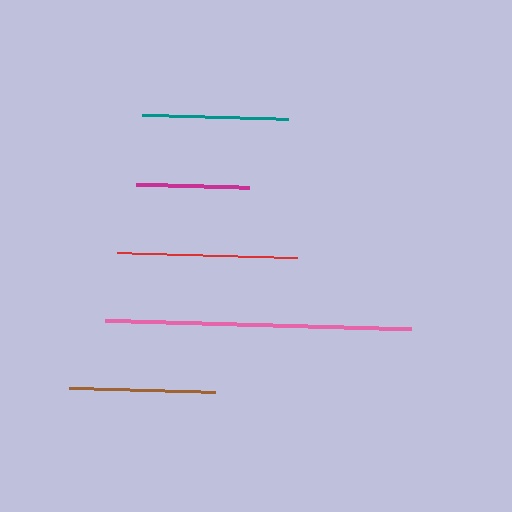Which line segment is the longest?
The pink line is the longest at approximately 306 pixels.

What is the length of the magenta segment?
The magenta segment is approximately 114 pixels long.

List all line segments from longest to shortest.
From longest to shortest: pink, red, teal, brown, magenta.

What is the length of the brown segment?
The brown segment is approximately 146 pixels long.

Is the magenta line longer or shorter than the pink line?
The pink line is longer than the magenta line.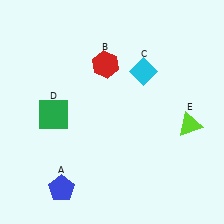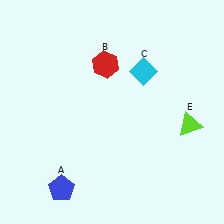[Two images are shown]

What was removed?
The green square (D) was removed in Image 2.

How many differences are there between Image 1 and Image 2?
There is 1 difference between the two images.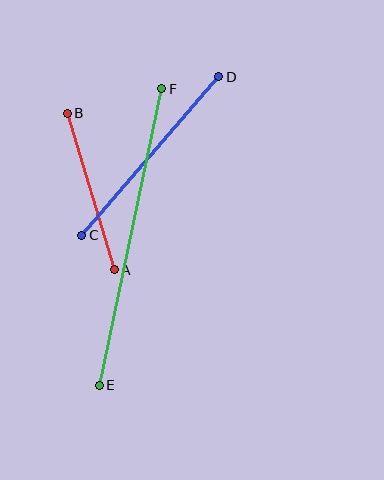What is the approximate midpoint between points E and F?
The midpoint is at approximately (131, 237) pixels.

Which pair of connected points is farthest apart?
Points E and F are farthest apart.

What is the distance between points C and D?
The distance is approximately 209 pixels.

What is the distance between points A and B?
The distance is approximately 163 pixels.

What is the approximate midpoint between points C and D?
The midpoint is at approximately (150, 156) pixels.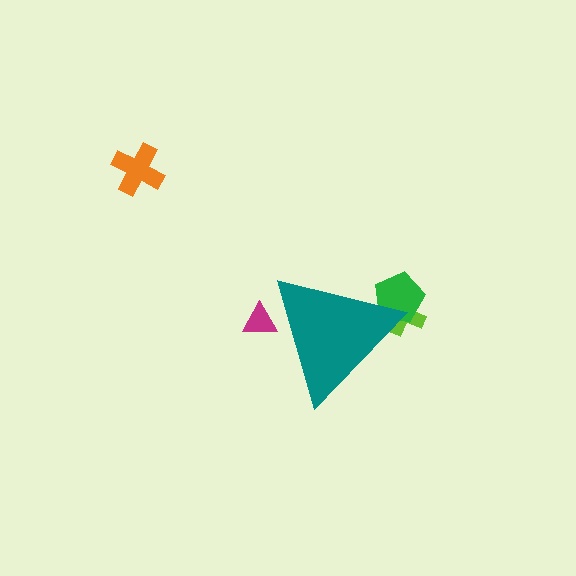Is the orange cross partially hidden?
No, the orange cross is fully visible.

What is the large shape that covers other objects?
A teal triangle.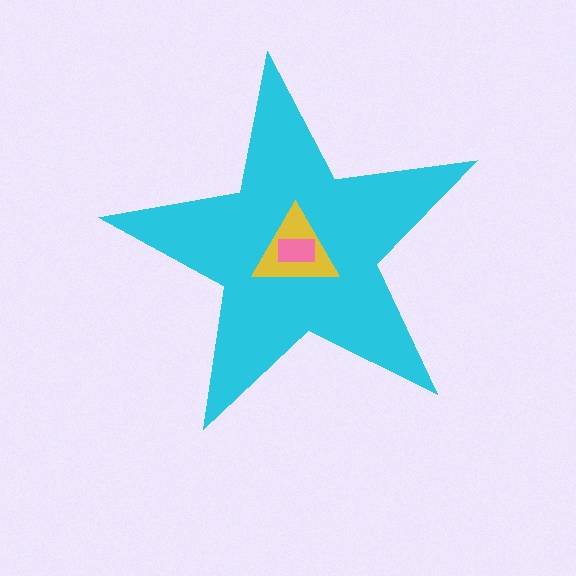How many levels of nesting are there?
3.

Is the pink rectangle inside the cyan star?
Yes.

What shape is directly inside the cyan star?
The yellow triangle.